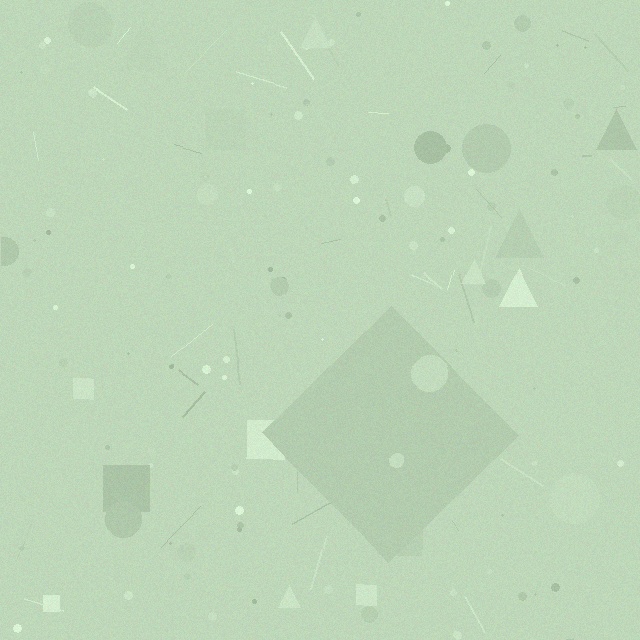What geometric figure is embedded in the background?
A diamond is embedded in the background.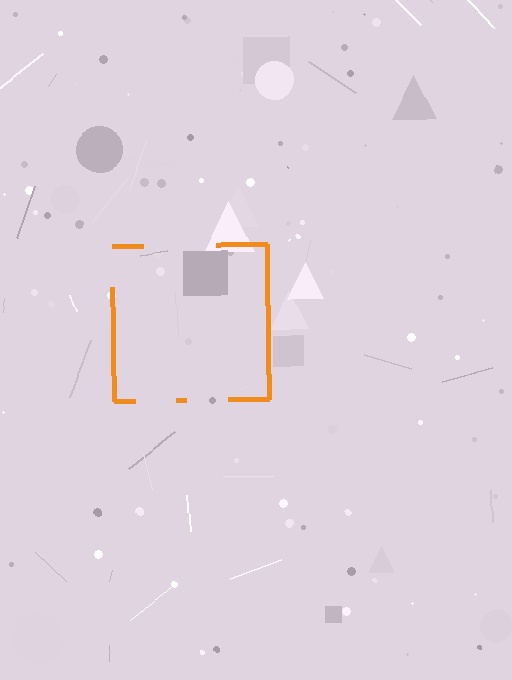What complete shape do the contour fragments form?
The contour fragments form a square.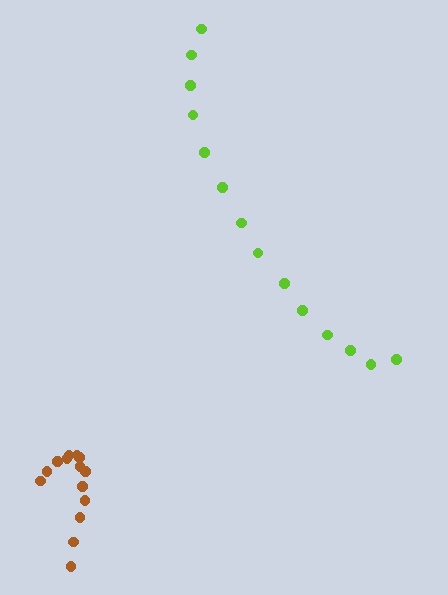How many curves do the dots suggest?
There are 2 distinct paths.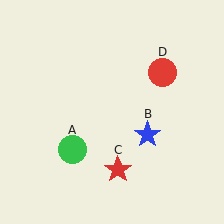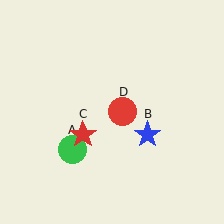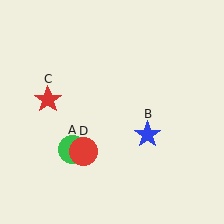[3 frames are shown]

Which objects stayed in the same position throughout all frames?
Green circle (object A) and blue star (object B) remained stationary.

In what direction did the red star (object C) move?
The red star (object C) moved up and to the left.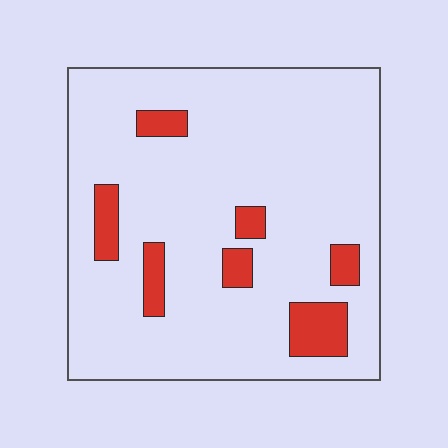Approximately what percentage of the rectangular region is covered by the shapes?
Approximately 10%.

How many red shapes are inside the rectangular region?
7.